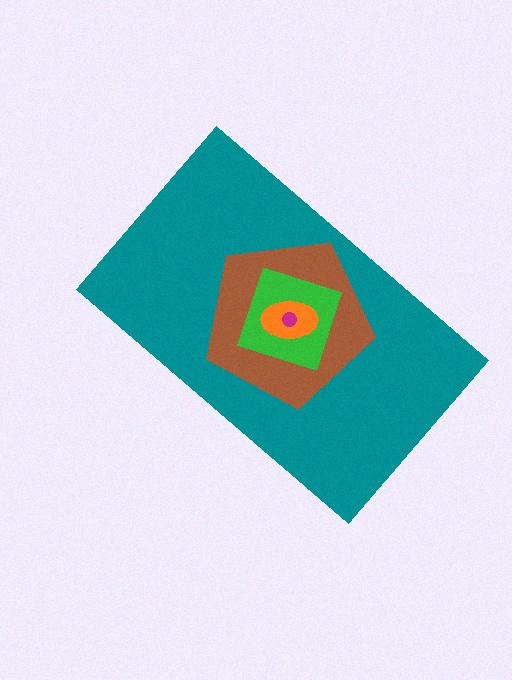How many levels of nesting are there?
5.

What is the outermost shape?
The teal rectangle.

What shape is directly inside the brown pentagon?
The green square.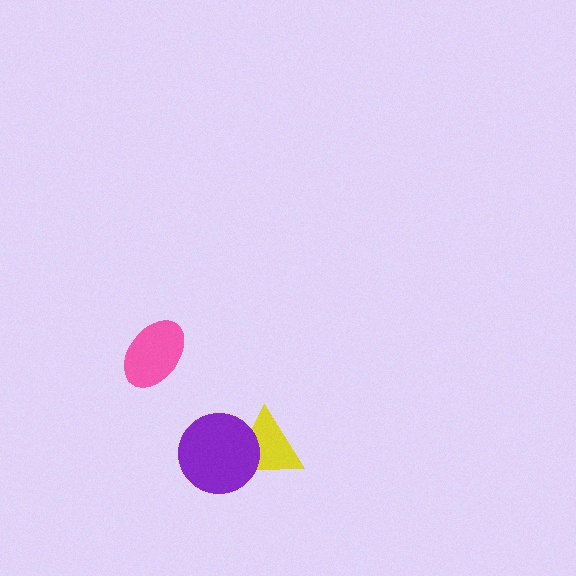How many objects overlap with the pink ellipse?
0 objects overlap with the pink ellipse.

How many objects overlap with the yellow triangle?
1 object overlaps with the yellow triangle.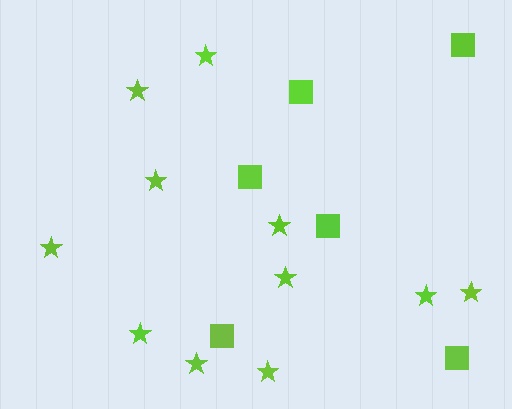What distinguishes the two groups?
There are 2 groups: one group of stars (11) and one group of squares (6).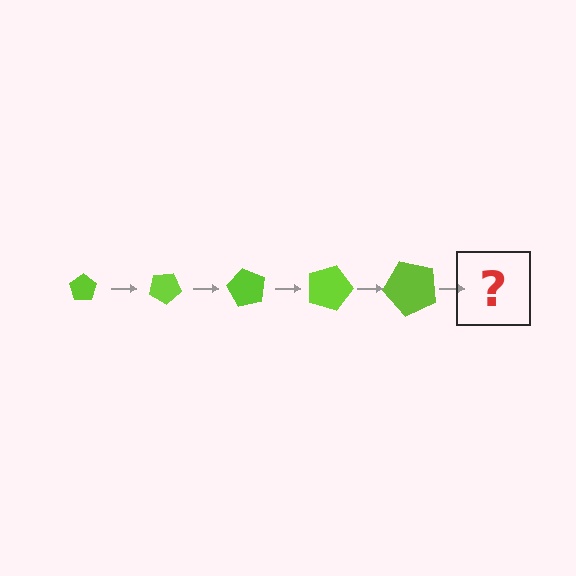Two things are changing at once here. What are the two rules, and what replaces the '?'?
The two rules are that the pentagon grows larger each step and it rotates 30 degrees each step. The '?' should be a pentagon, larger than the previous one and rotated 150 degrees from the start.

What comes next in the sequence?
The next element should be a pentagon, larger than the previous one and rotated 150 degrees from the start.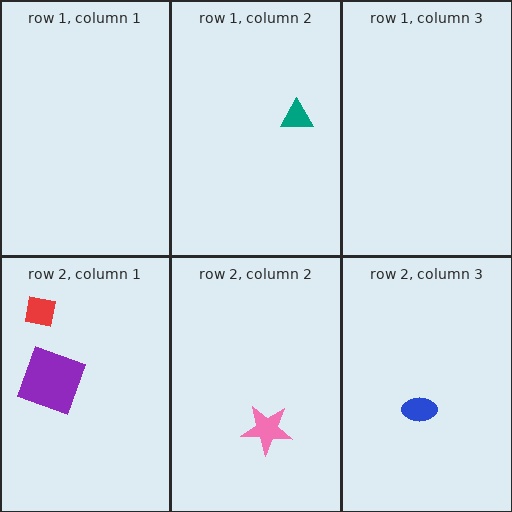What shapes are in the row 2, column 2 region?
The pink star.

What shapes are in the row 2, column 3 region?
The blue ellipse.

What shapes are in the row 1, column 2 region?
The teal triangle.